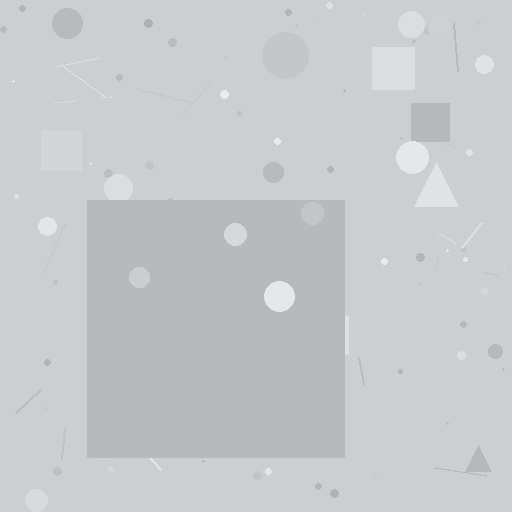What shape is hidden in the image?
A square is hidden in the image.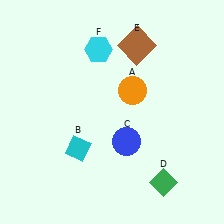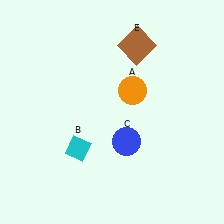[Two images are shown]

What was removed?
The green diamond (D), the cyan hexagon (F) were removed in Image 2.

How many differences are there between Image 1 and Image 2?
There are 2 differences between the two images.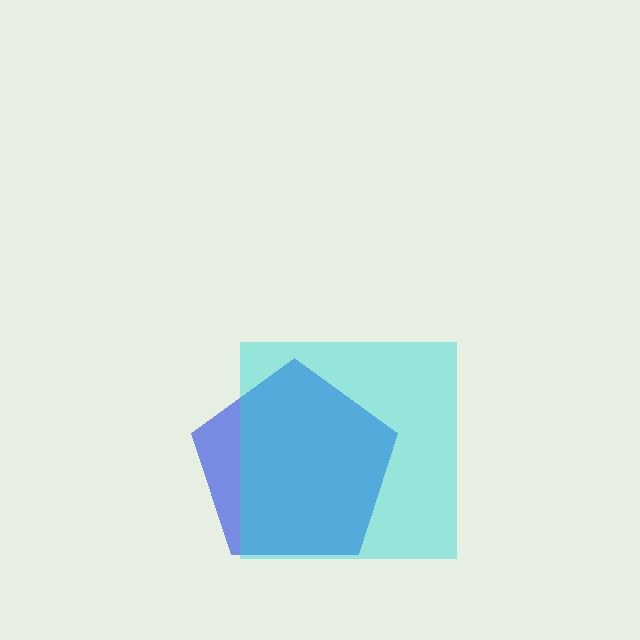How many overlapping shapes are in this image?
There are 2 overlapping shapes in the image.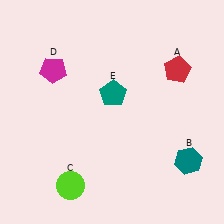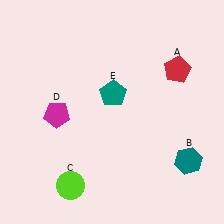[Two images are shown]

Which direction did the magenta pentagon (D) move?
The magenta pentagon (D) moved down.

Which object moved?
The magenta pentagon (D) moved down.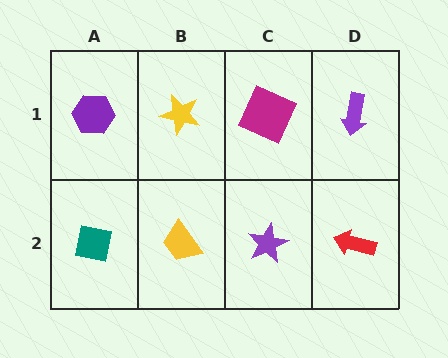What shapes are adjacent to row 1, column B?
A yellow trapezoid (row 2, column B), a purple hexagon (row 1, column A), a magenta square (row 1, column C).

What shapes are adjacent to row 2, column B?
A yellow star (row 1, column B), a teal square (row 2, column A), a purple star (row 2, column C).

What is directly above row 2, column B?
A yellow star.